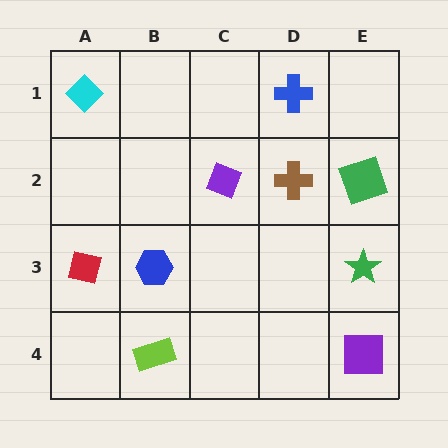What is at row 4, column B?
A lime rectangle.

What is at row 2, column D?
A brown cross.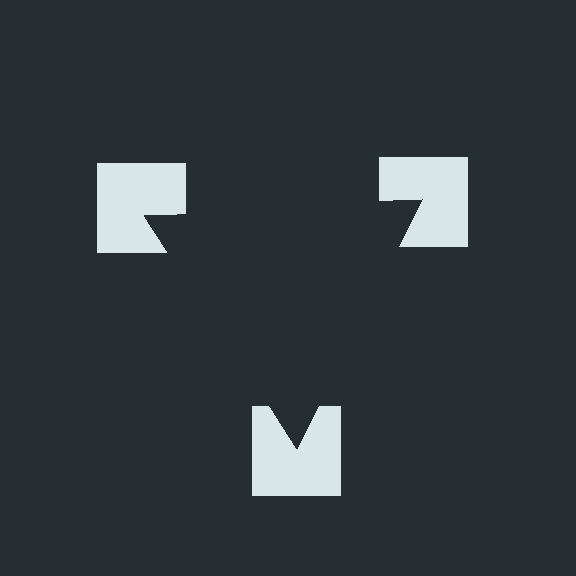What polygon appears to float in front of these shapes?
An illusory triangle — its edges are inferred from the aligned wedge cuts in the notched squares, not physically drawn.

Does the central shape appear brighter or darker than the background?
It typically appears slightly darker than the background, even though no actual brightness change is drawn.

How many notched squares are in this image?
There are 3 — one at each vertex of the illusory triangle.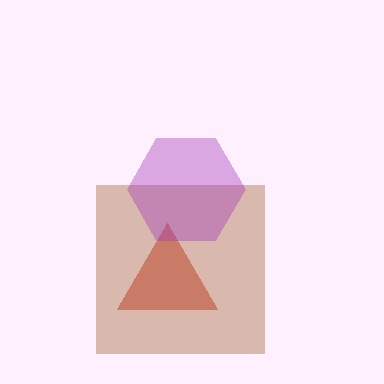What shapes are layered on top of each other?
The layered shapes are: a red triangle, a brown square, a purple hexagon.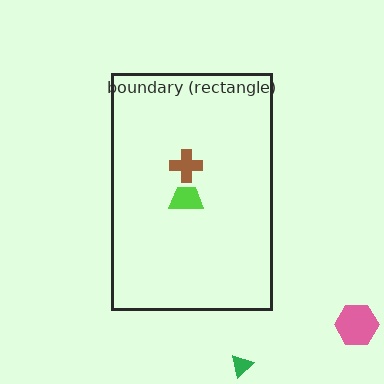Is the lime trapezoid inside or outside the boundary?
Inside.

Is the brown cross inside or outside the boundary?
Inside.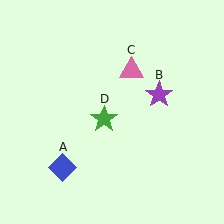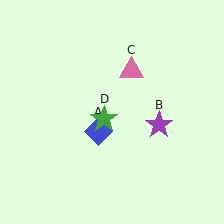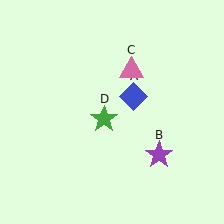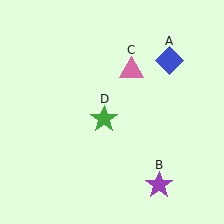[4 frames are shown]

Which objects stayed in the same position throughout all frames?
Pink triangle (object C) and green star (object D) remained stationary.